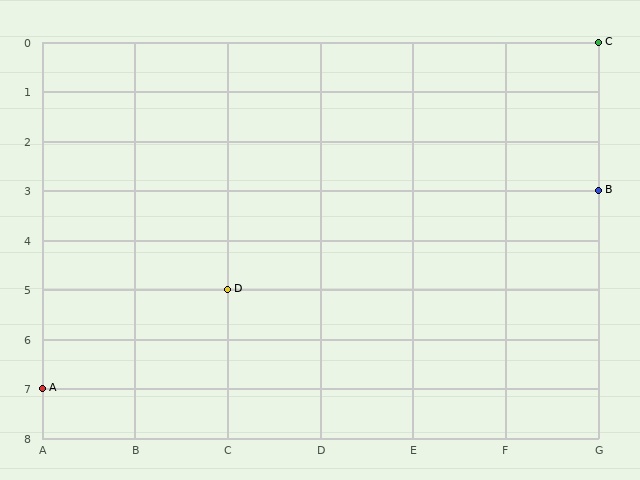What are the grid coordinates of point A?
Point A is at grid coordinates (A, 7).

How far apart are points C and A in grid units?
Points C and A are 6 columns and 7 rows apart (about 9.2 grid units diagonally).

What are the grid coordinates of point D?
Point D is at grid coordinates (C, 5).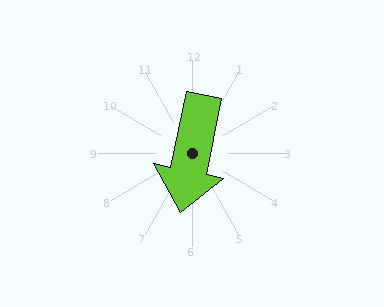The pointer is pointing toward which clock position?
Roughly 6 o'clock.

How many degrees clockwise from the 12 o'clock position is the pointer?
Approximately 191 degrees.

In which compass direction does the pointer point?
South.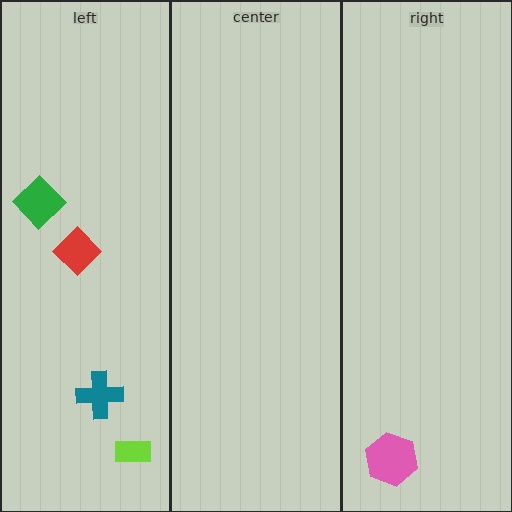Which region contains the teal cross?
The left region.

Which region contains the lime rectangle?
The left region.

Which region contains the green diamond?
The left region.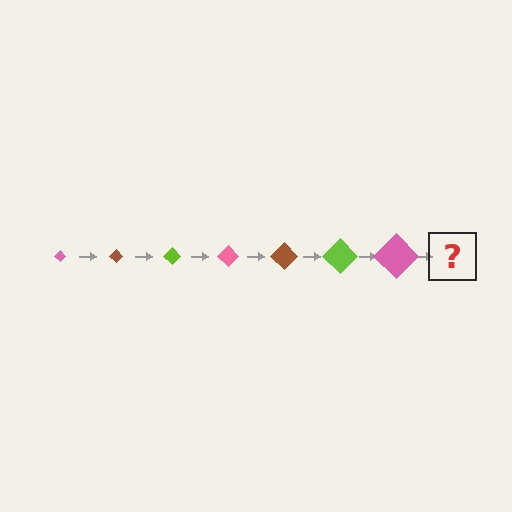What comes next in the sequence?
The next element should be a brown diamond, larger than the previous one.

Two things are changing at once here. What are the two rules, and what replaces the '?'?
The two rules are that the diamond grows larger each step and the color cycles through pink, brown, and lime. The '?' should be a brown diamond, larger than the previous one.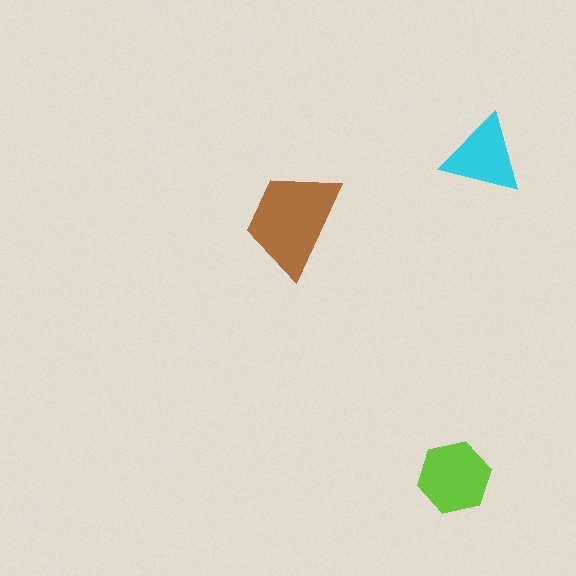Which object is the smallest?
The cyan triangle.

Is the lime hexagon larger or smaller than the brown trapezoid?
Smaller.